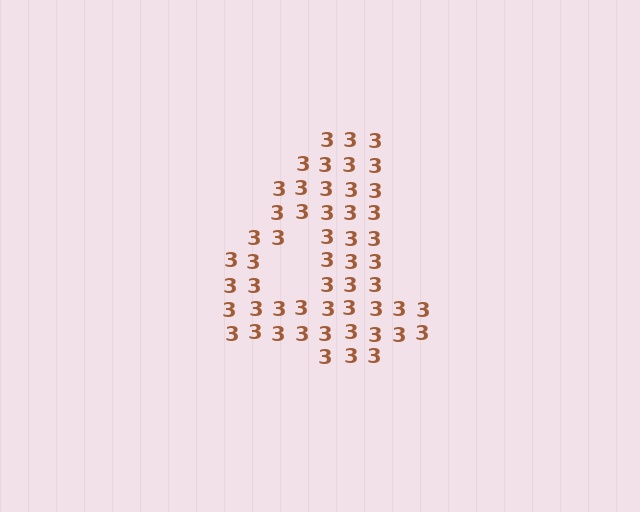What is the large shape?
The large shape is the digit 4.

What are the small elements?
The small elements are digit 3's.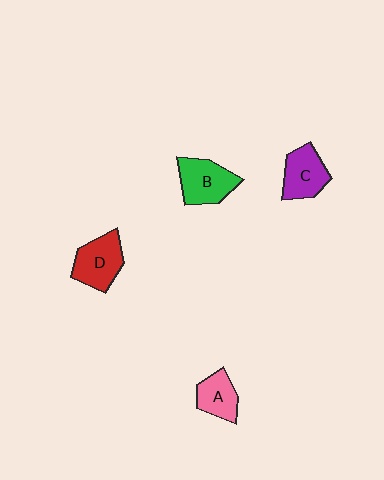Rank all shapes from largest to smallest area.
From largest to smallest: B (green), D (red), C (purple), A (pink).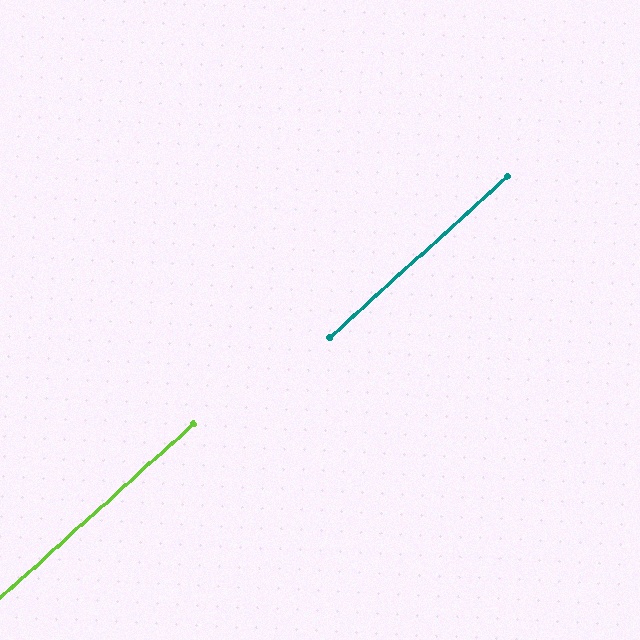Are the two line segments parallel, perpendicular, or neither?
Parallel — their directions differ by only 0.1°.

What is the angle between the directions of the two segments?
Approximately 0 degrees.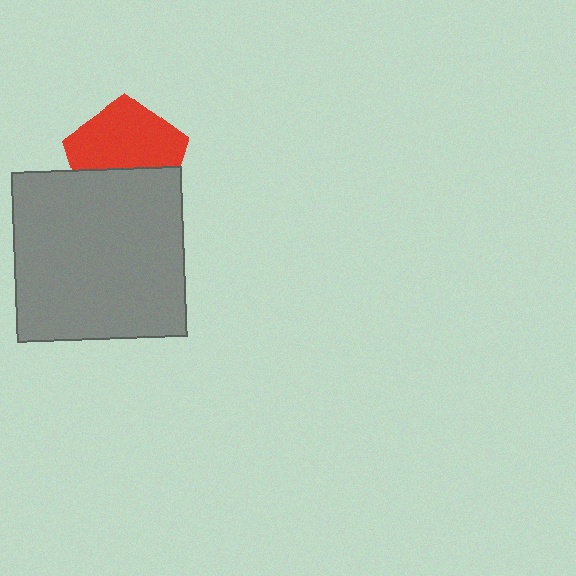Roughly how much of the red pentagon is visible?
About half of it is visible (roughly 58%).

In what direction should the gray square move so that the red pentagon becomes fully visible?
The gray square should move down. That is the shortest direction to clear the overlap and leave the red pentagon fully visible.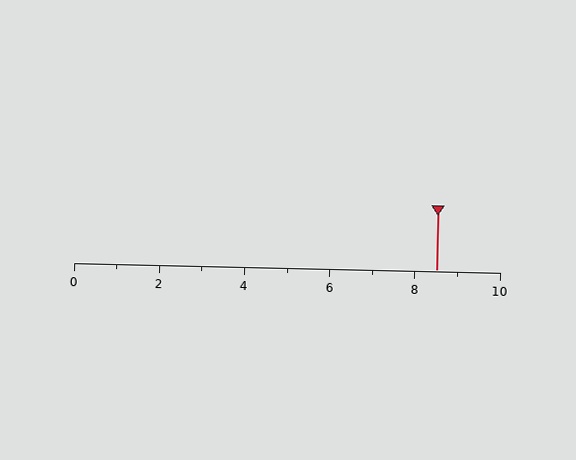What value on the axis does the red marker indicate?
The marker indicates approximately 8.5.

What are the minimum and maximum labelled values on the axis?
The axis runs from 0 to 10.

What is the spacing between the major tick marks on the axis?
The major ticks are spaced 2 apart.